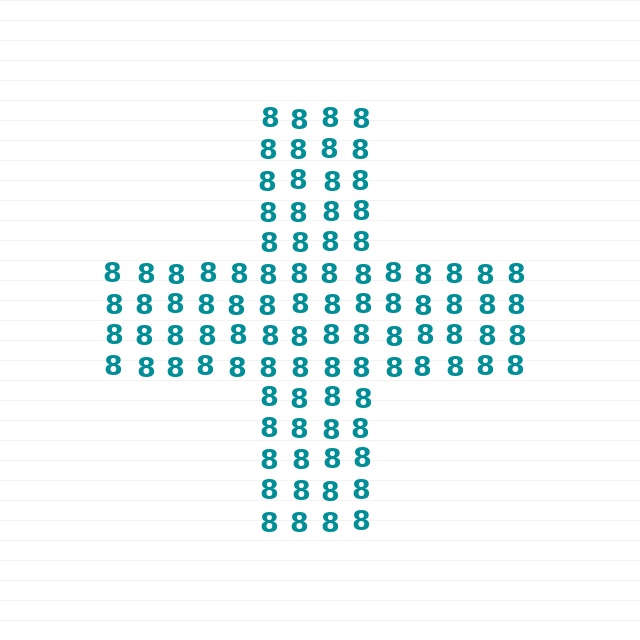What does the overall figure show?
The overall figure shows a cross.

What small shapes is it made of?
It is made of small digit 8's.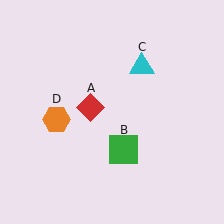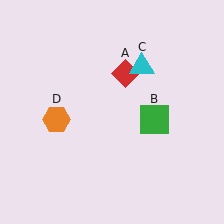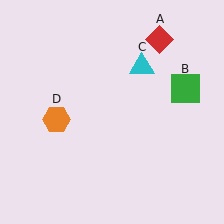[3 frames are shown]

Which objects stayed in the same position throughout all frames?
Cyan triangle (object C) and orange hexagon (object D) remained stationary.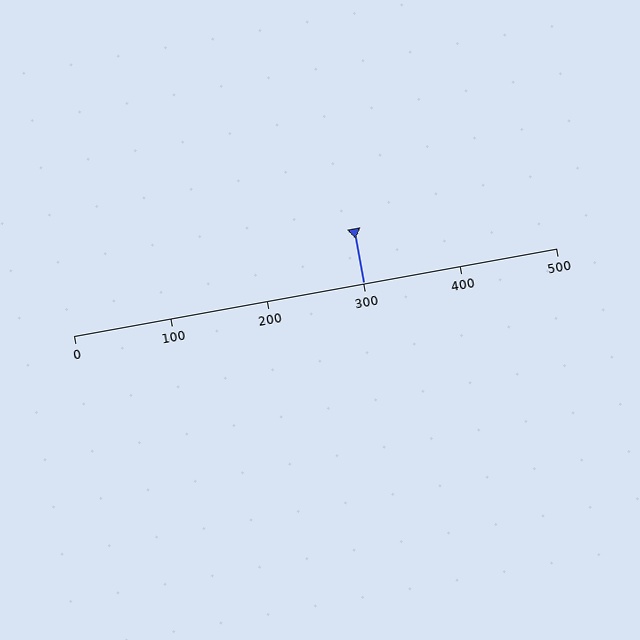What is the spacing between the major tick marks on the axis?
The major ticks are spaced 100 apart.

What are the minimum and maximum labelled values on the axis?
The axis runs from 0 to 500.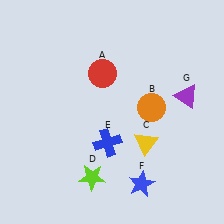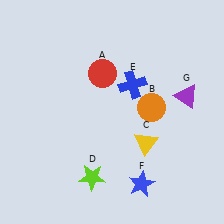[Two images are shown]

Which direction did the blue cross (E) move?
The blue cross (E) moved up.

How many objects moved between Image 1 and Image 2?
1 object moved between the two images.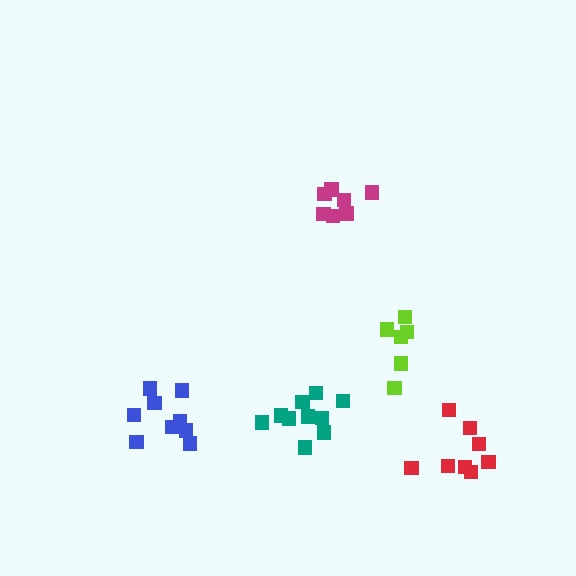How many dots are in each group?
Group 1: 6 dots, Group 2: 7 dots, Group 3: 8 dots, Group 4: 10 dots, Group 5: 9 dots (40 total).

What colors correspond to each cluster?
The clusters are colored: lime, magenta, red, teal, blue.